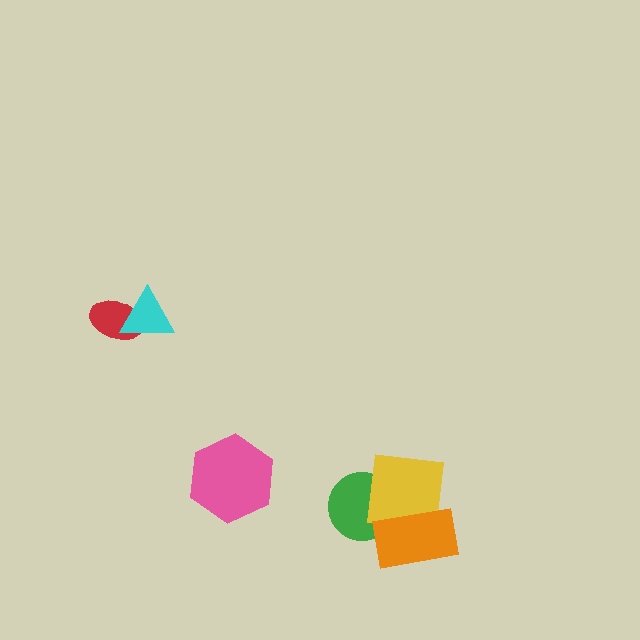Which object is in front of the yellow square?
The orange rectangle is in front of the yellow square.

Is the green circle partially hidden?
Yes, it is partially covered by another shape.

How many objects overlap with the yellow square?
2 objects overlap with the yellow square.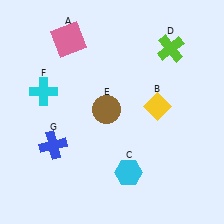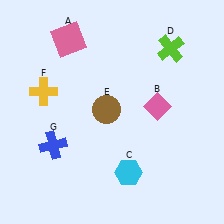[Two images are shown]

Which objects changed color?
B changed from yellow to pink. F changed from cyan to yellow.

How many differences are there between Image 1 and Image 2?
There are 2 differences between the two images.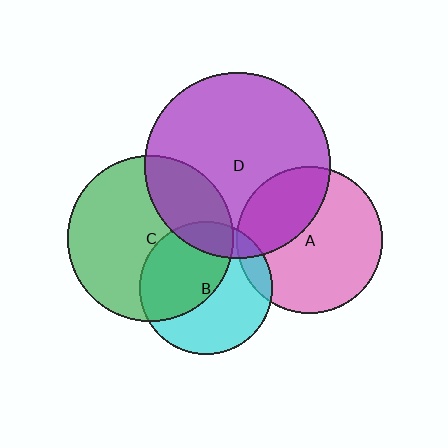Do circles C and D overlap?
Yes.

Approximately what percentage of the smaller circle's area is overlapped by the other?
Approximately 25%.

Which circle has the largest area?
Circle D (purple).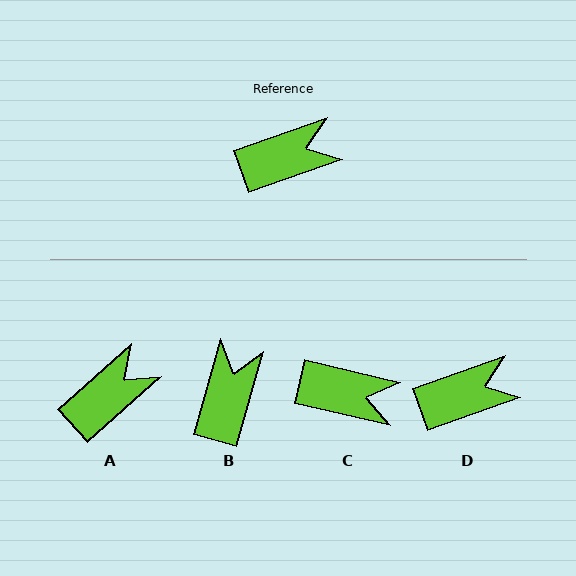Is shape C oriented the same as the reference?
No, it is off by about 32 degrees.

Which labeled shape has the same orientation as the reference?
D.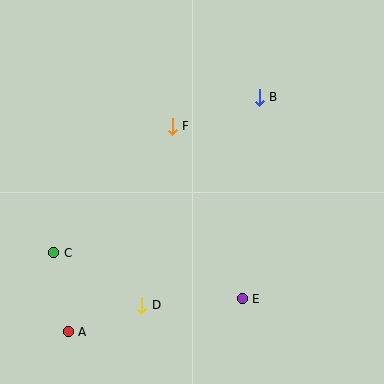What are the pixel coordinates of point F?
Point F is at (172, 126).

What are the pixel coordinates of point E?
Point E is at (242, 299).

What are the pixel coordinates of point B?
Point B is at (259, 97).